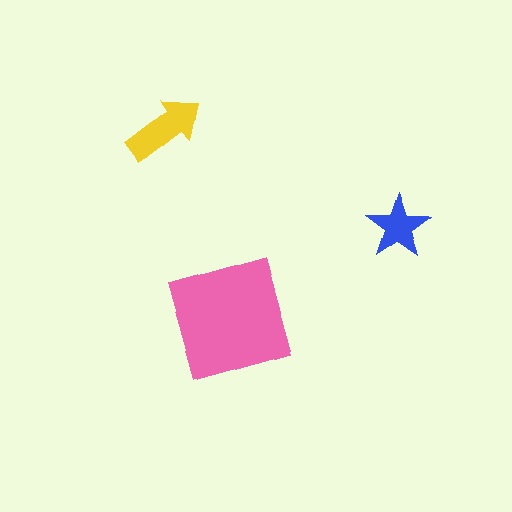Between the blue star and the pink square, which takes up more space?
The pink square.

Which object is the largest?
The pink square.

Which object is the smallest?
The blue star.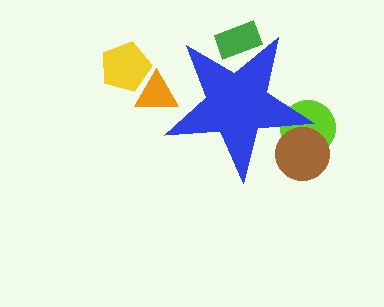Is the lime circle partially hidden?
Yes, the lime circle is partially hidden behind the blue star.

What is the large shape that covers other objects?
A blue star.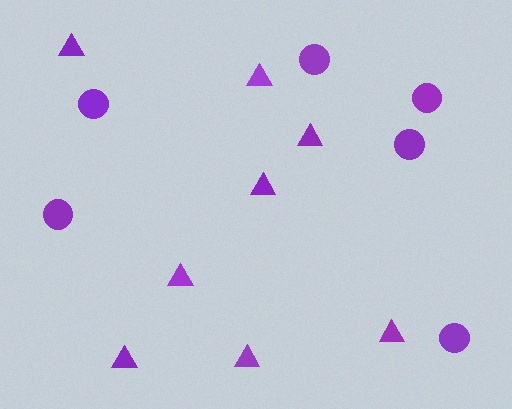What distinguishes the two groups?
There are 2 groups: one group of circles (6) and one group of triangles (8).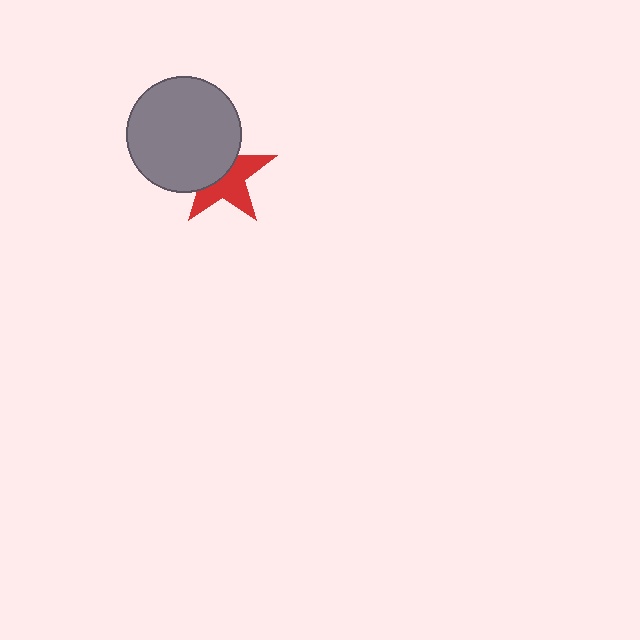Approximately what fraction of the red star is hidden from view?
Roughly 46% of the red star is hidden behind the gray circle.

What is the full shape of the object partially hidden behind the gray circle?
The partially hidden object is a red star.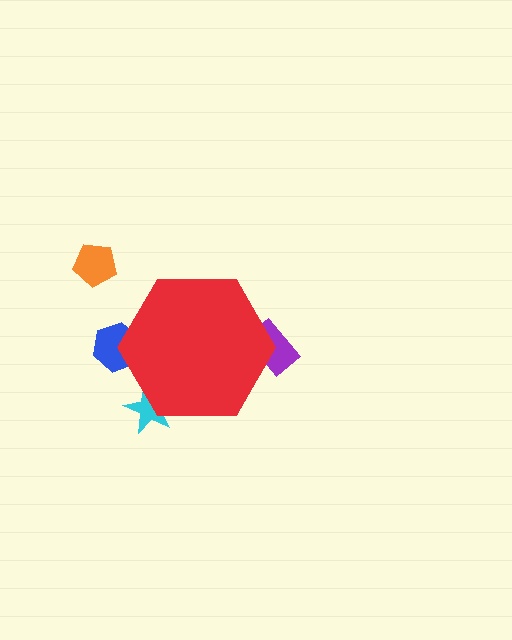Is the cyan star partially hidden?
Yes, the cyan star is partially hidden behind the red hexagon.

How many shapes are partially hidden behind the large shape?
3 shapes are partially hidden.